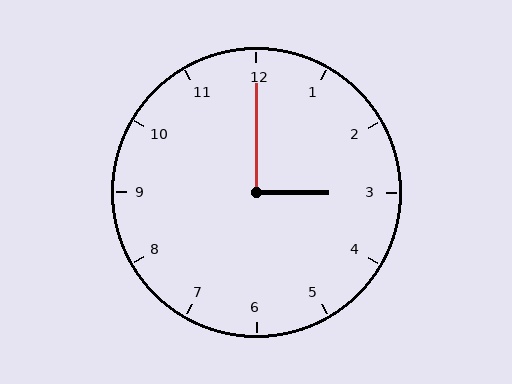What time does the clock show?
3:00.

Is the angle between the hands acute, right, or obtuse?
It is right.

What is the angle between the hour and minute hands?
Approximately 90 degrees.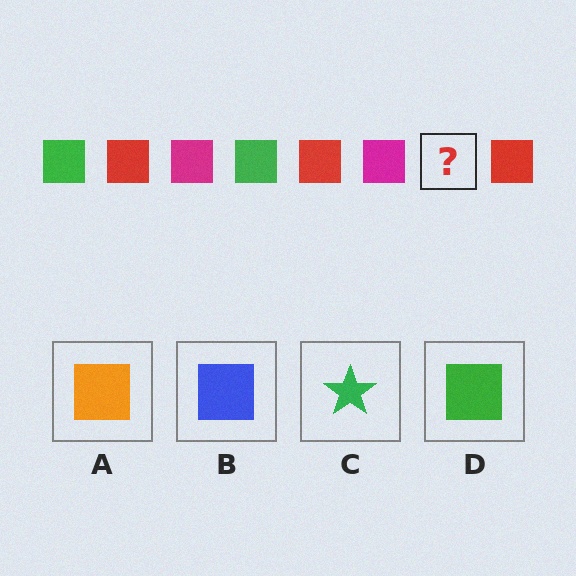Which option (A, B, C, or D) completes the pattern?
D.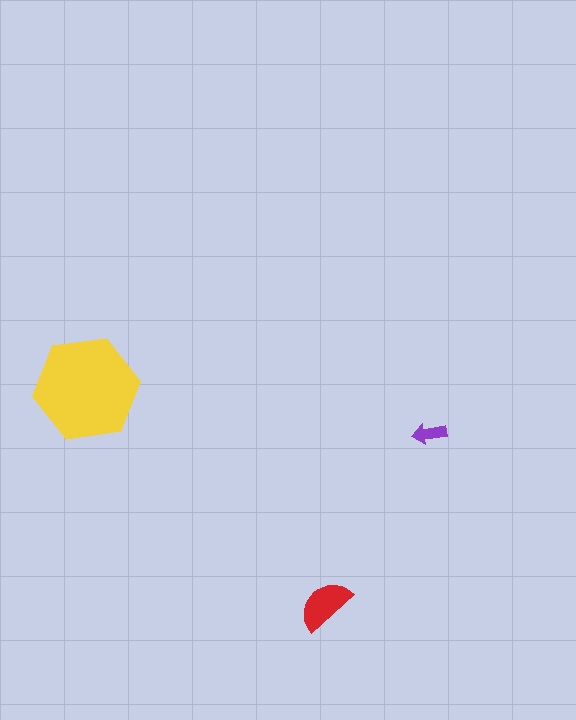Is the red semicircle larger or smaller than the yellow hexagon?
Smaller.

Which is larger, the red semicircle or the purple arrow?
The red semicircle.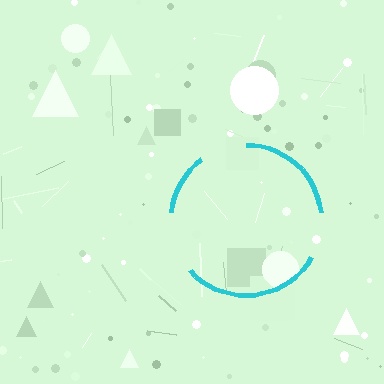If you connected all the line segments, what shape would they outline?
They would outline a circle.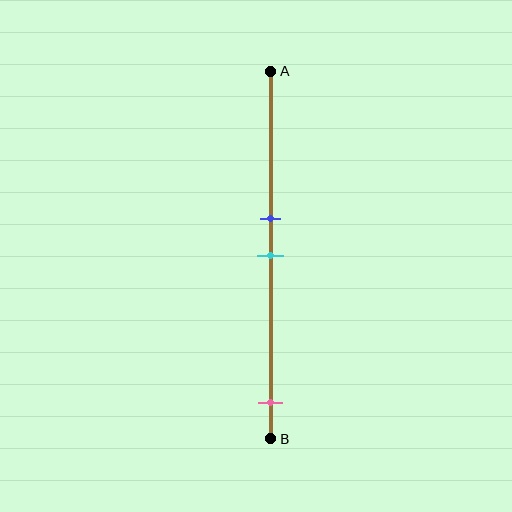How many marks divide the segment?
There are 3 marks dividing the segment.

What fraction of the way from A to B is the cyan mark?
The cyan mark is approximately 50% (0.5) of the way from A to B.